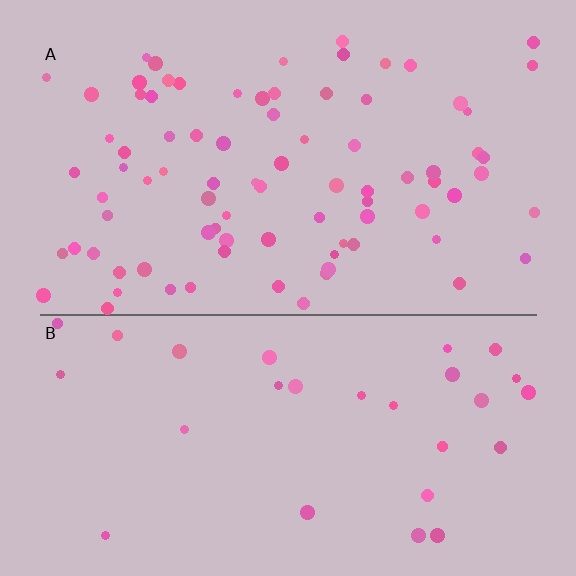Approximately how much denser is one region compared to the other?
Approximately 2.9× — region A over region B.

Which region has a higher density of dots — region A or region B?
A (the top).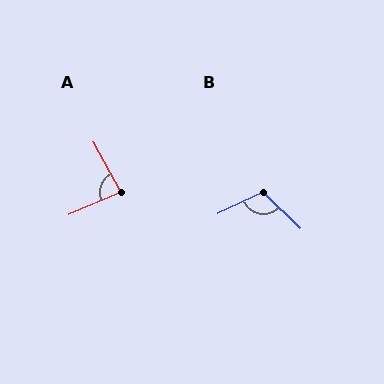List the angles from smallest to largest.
A (85°), B (110°).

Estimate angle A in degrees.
Approximately 85 degrees.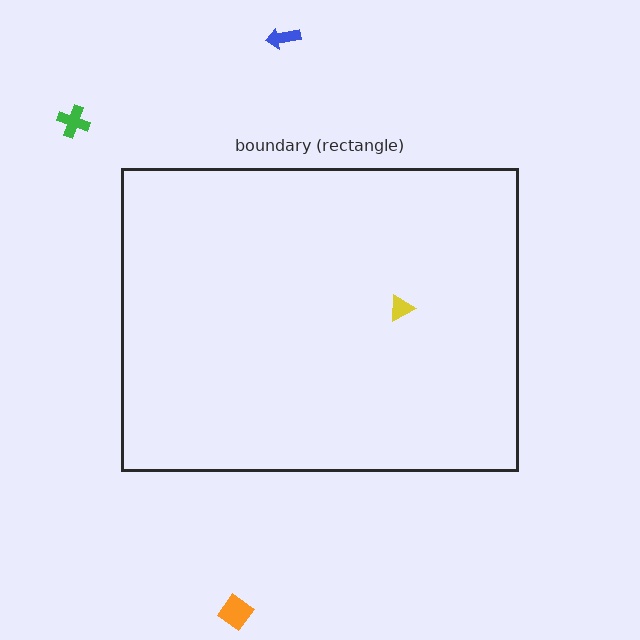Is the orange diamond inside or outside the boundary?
Outside.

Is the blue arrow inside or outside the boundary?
Outside.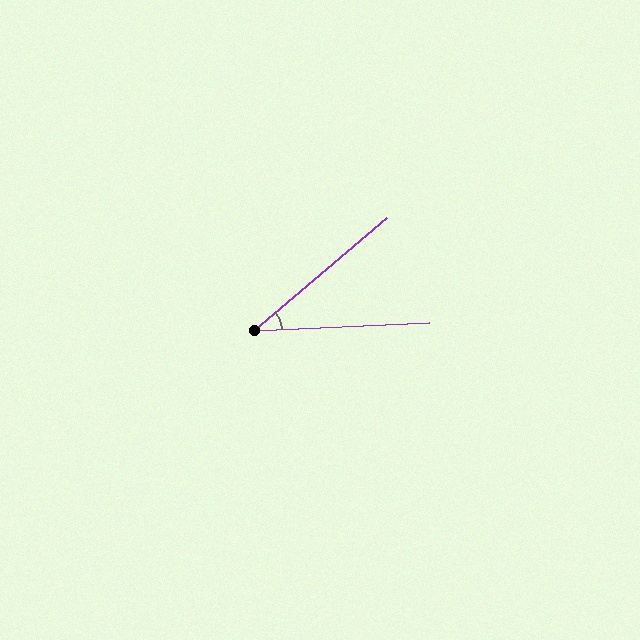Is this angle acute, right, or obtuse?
It is acute.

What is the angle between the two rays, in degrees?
Approximately 38 degrees.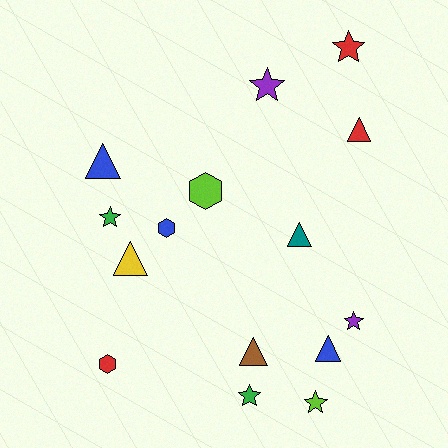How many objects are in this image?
There are 15 objects.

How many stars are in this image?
There are 6 stars.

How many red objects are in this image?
There are 3 red objects.